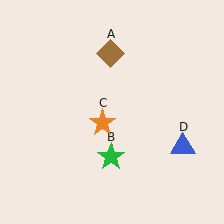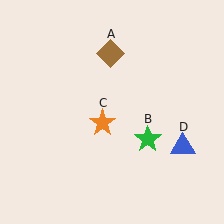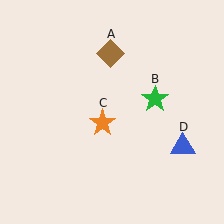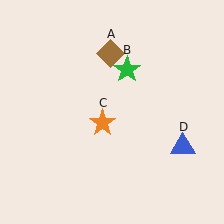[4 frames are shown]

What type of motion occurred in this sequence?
The green star (object B) rotated counterclockwise around the center of the scene.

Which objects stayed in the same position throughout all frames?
Brown diamond (object A) and orange star (object C) and blue triangle (object D) remained stationary.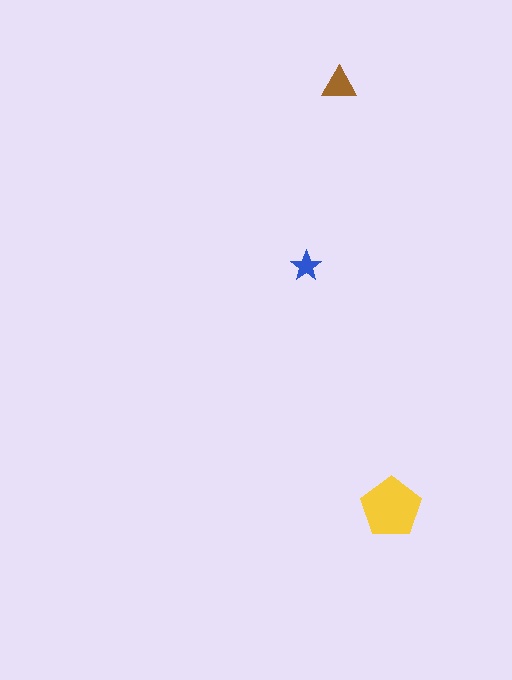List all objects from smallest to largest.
The blue star, the brown triangle, the yellow pentagon.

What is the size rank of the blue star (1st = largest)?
3rd.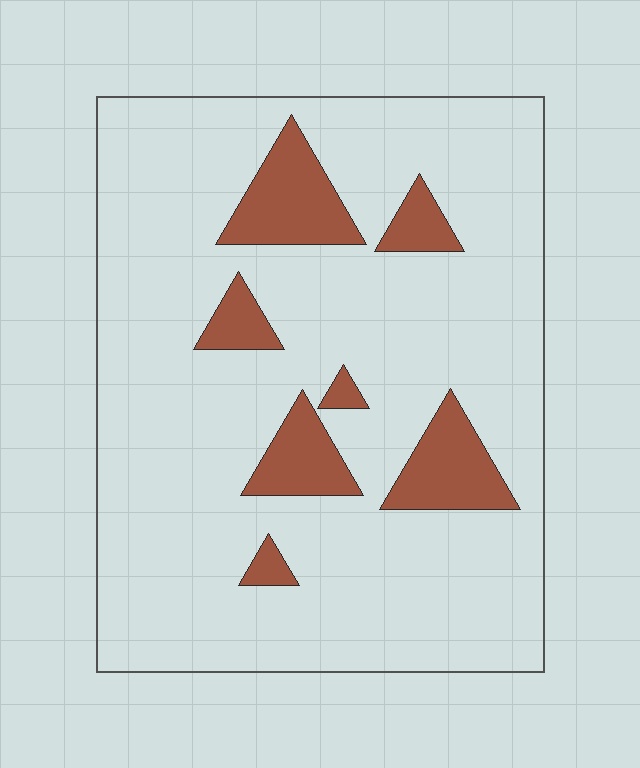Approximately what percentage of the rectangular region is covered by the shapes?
Approximately 15%.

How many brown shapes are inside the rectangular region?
7.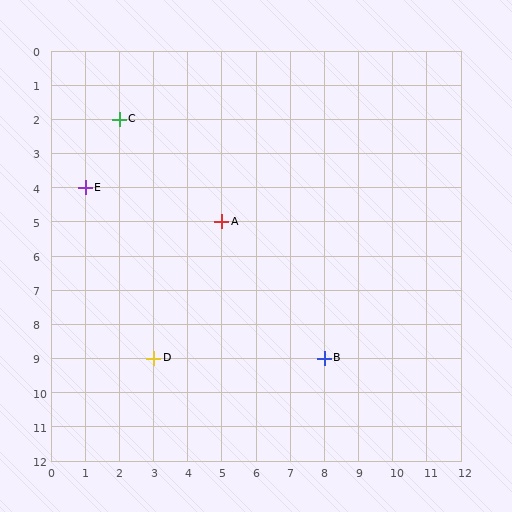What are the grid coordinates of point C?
Point C is at grid coordinates (2, 2).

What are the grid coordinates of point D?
Point D is at grid coordinates (3, 9).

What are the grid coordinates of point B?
Point B is at grid coordinates (8, 9).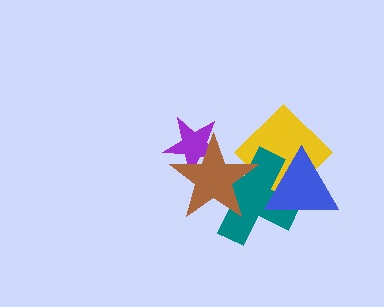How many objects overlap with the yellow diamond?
3 objects overlap with the yellow diamond.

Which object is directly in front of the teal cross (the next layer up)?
The blue triangle is directly in front of the teal cross.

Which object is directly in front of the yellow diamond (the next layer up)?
The teal cross is directly in front of the yellow diamond.